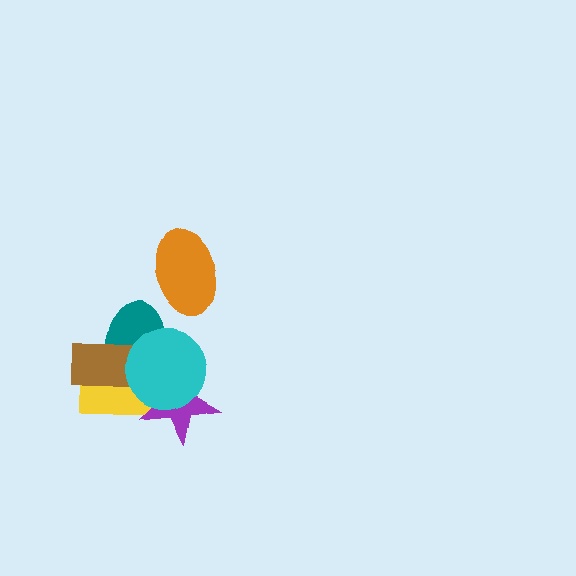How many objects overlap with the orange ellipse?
0 objects overlap with the orange ellipse.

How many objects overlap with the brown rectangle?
3 objects overlap with the brown rectangle.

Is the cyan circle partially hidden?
No, no other shape covers it.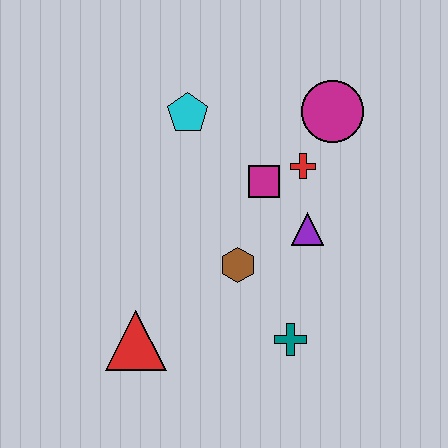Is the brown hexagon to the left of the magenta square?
Yes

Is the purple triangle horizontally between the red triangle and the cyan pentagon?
No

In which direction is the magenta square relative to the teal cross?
The magenta square is above the teal cross.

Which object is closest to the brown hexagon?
The purple triangle is closest to the brown hexagon.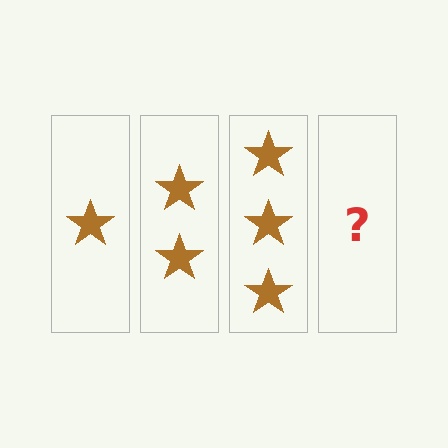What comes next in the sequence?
The next element should be 4 stars.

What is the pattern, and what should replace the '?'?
The pattern is that each step adds one more star. The '?' should be 4 stars.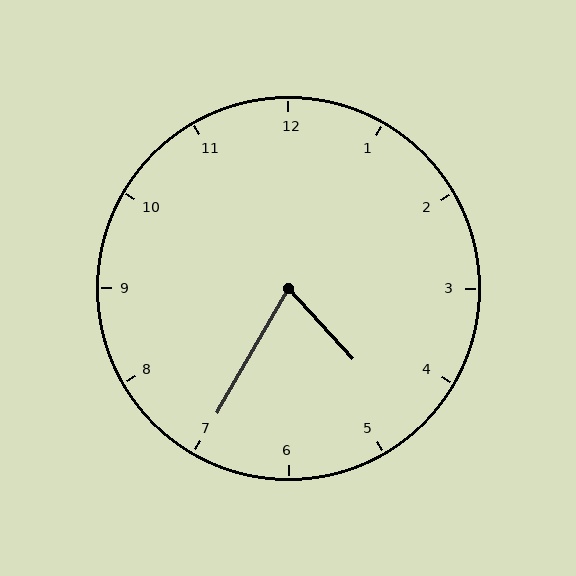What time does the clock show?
4:35.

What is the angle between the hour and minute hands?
Approximately 72 degrees.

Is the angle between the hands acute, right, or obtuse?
It is acute.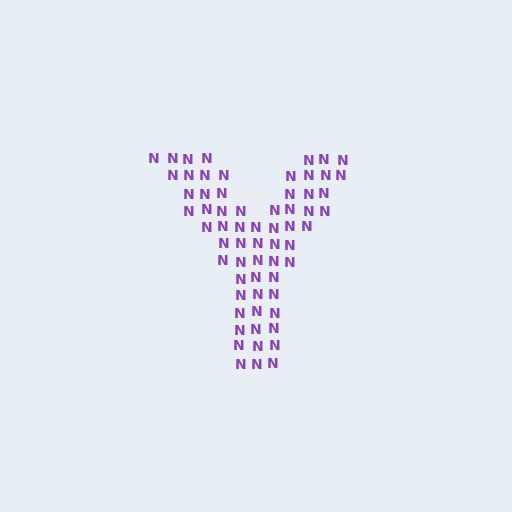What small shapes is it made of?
It is made of small letter N's.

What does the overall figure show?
The overall figure shows the letter Y.